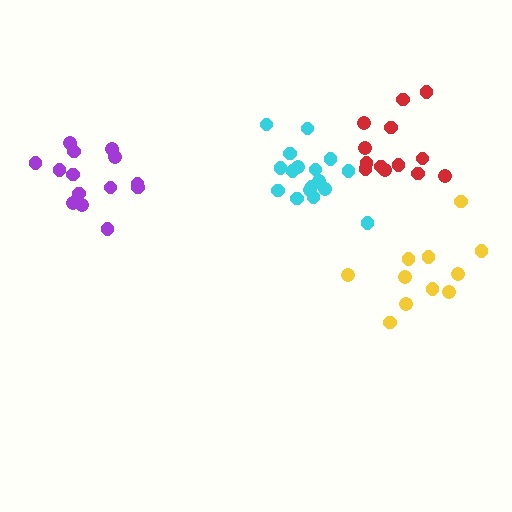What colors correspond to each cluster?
The clusters are colored: red, yellow, purple, cyan.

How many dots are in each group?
Group 1: 13 dots, Group 2: 11 dots, Group 3: 14 dots, Group 4: 17 dots (55 total).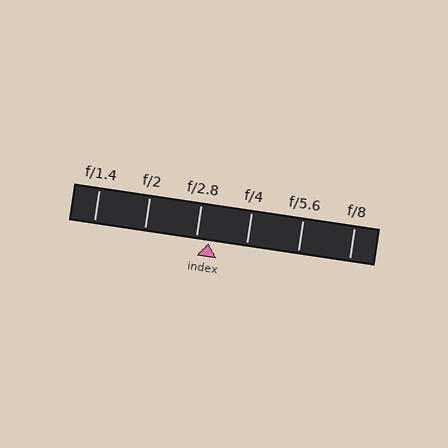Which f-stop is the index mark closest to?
The index mark is closest to f/2.8.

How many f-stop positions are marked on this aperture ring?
There are 6 f-stop positions marked.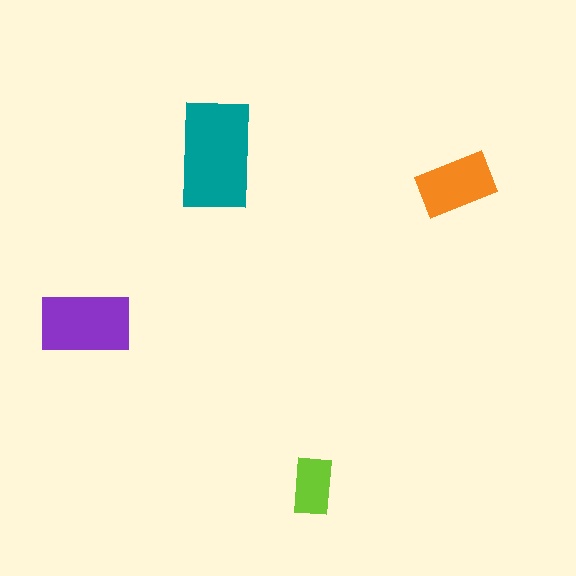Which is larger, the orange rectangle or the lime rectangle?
The orange one.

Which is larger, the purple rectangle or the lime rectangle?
The purple one.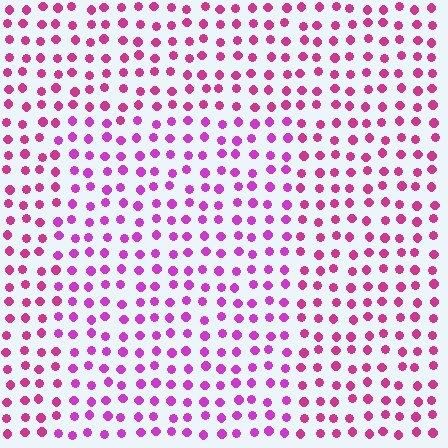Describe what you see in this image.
The image is filled with small magenta elements in a uniform arrangement. A rectangle-shaped region is visible where the elements are tinted to a slightly different hue, forming a subtle color boundary.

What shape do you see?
I see a rectangle.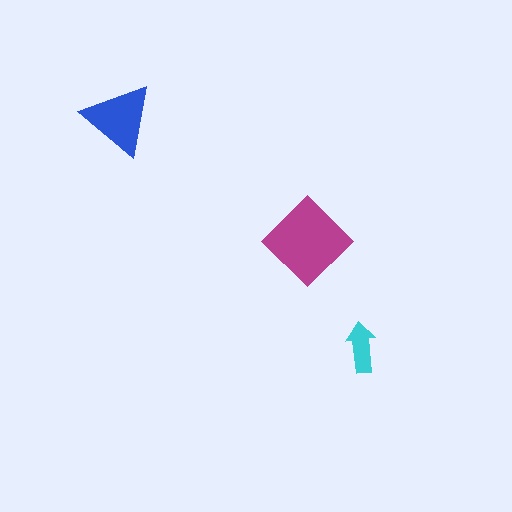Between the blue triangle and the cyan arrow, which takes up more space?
The blue triangle.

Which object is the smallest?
The cyan arrow.